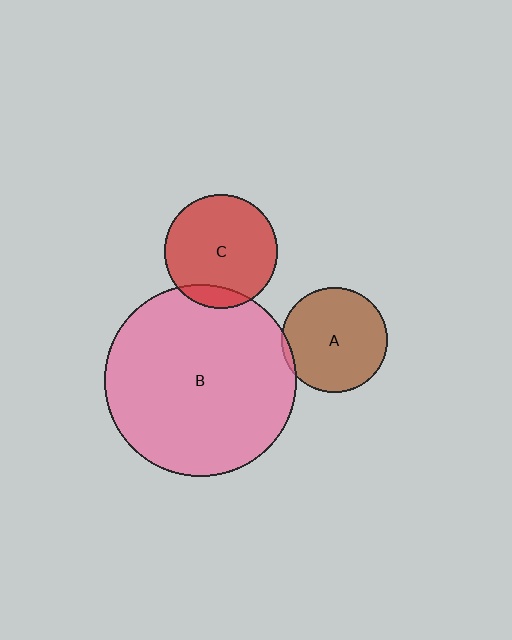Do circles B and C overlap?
Yes.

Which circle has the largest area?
Circle B (pink).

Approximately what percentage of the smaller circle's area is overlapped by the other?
Approximately 10%.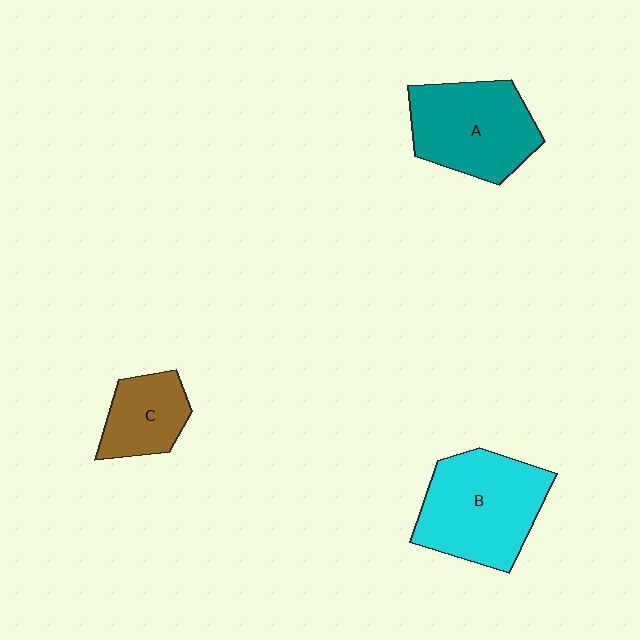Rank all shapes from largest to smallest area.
From largest to smallest: B (cyan), A (teal), C (brown).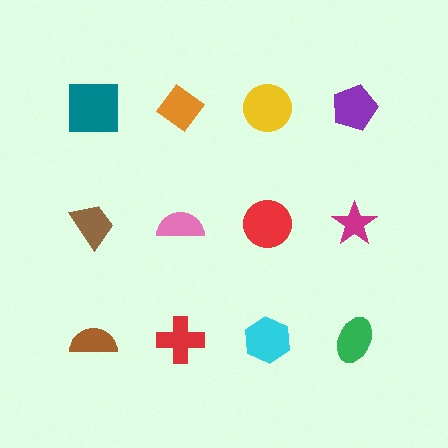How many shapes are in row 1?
4 shapes.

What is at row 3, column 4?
A green ellipse.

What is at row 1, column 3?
A yellow circle.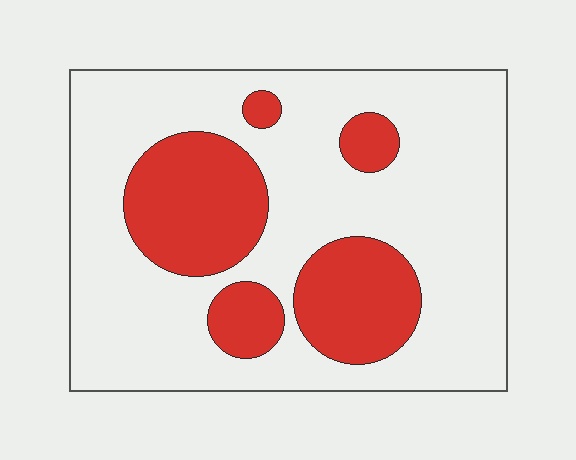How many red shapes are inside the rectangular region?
5.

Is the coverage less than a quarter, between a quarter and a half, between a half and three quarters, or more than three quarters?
Between a quarter and a half.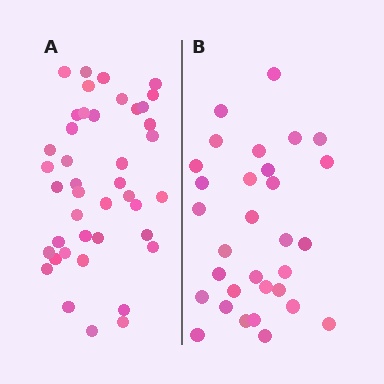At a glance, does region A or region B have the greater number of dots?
Region A (the left region) has more dots.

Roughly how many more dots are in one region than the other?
Region A has roughly 12 or so more dots than region B.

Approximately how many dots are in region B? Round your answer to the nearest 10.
About 30 dots. (The exact count is 31, which rounds to 30.)